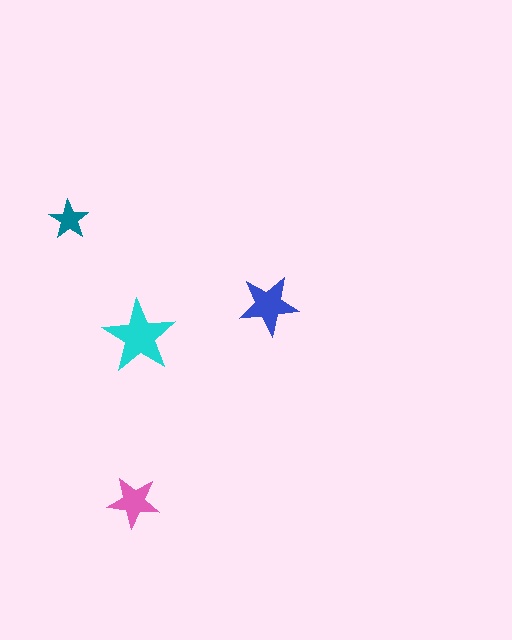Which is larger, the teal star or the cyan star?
The cyan one.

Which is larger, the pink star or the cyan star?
The cyan one.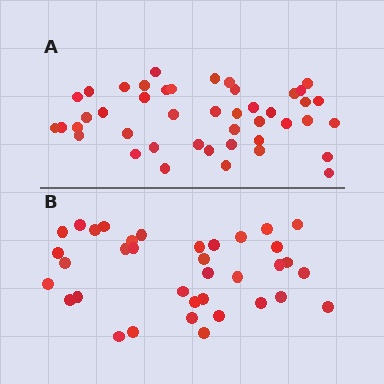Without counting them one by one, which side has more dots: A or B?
Region A (the top region) has more dots.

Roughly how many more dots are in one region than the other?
Region A has roughly 8 or so more dots than region B.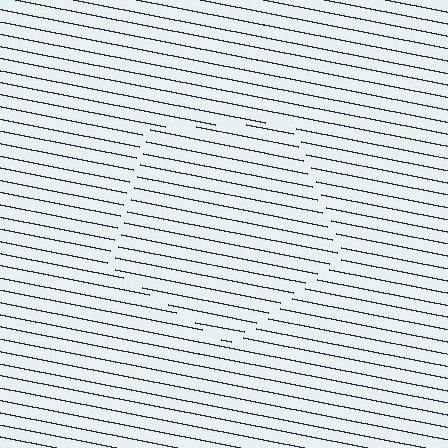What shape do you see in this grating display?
An illusory pentagon. The interior of the shape contains the same grating, shifted by half a period — the contour is defined by the phase discontinuity where line-ends from the inner and outer gratings abut.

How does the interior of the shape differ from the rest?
The interior of the shape contains the same grating, shifted by half a period — the contour is defined by the phase discontinuity where line-ends from the inner and outer gratings abut.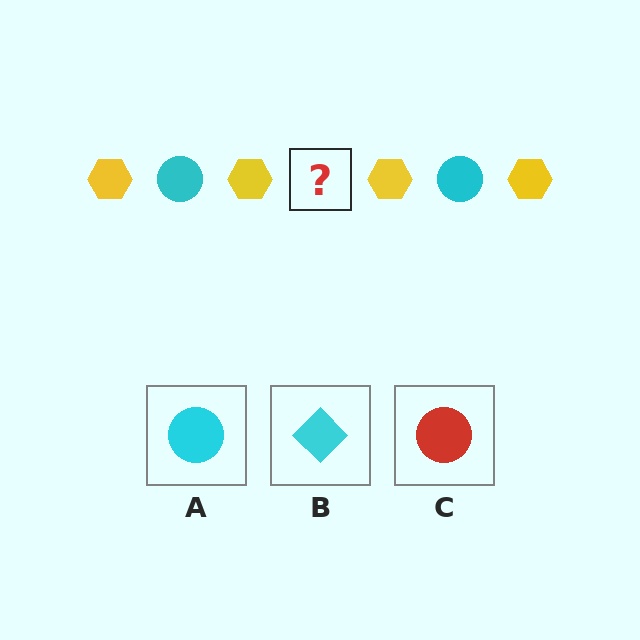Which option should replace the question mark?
Option A.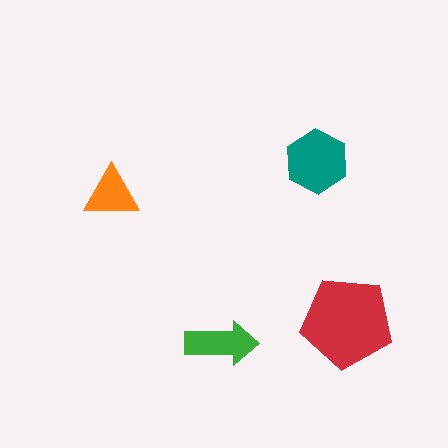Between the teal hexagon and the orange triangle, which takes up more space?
The teal hexagon.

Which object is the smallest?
The orange triangle.